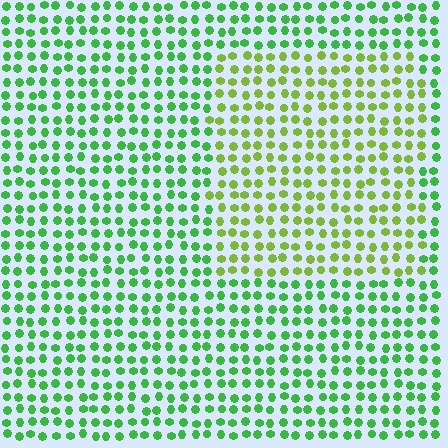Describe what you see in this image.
The image is filled with small green elements in a uniform arrangement. A rectangle-shaped region is visible where the elements are tinted to a slightly different hue, forming a subtle color boundary.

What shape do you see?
I see a rectangle.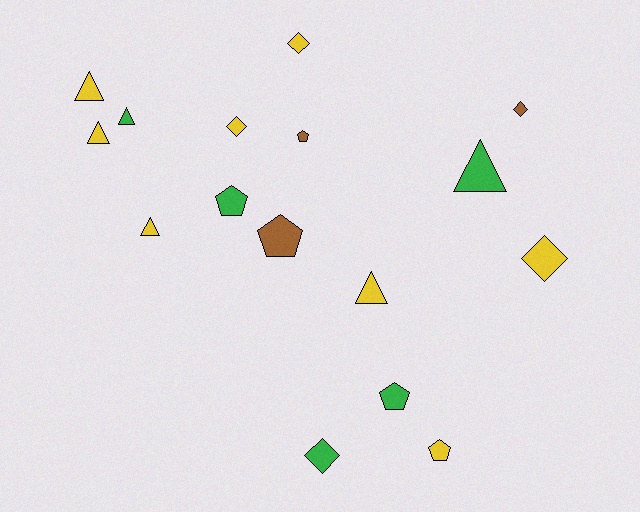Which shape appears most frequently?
Triangle, with 6 objects.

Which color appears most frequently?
Yellow, with 8 objects.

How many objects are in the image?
There are 16 objects.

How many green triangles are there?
There are 2 green triangles.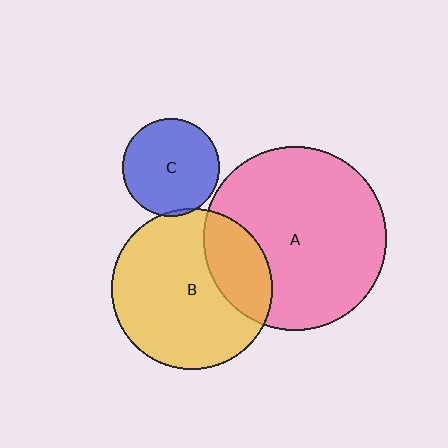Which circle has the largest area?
Circle A (pink).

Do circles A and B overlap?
Yes.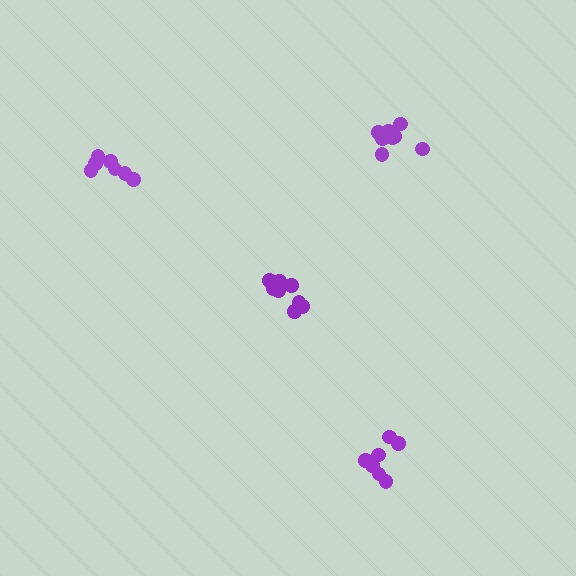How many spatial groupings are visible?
There are 4 spatial groupings.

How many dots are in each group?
Group 1: 7 dots, Group 2: 9 dots, Group 3: 10 dots, Group 4: 7 dots (33 total).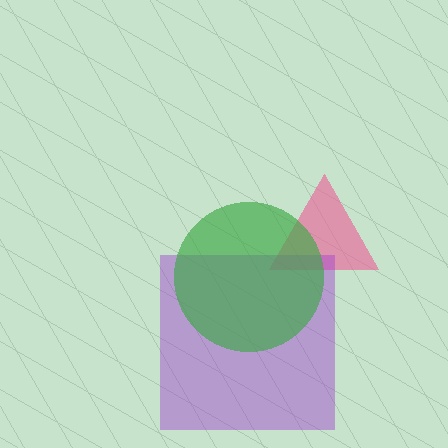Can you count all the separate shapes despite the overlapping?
Yes, there are 3 separate shapes.